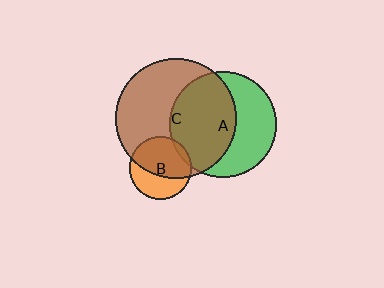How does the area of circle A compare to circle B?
Approximately 2.9 times.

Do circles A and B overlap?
Yes.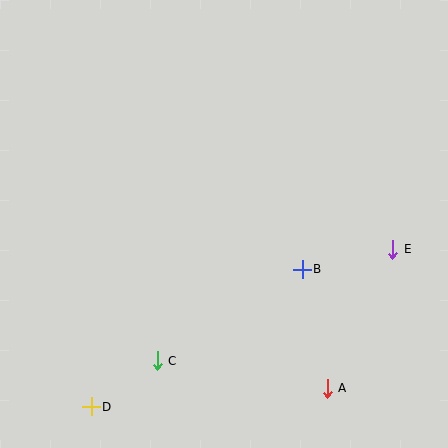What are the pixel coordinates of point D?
Point D is at (91, 407).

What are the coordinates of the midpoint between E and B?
The midpoint between E and B is at (347, 259).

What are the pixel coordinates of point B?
Point B is at (302, 270).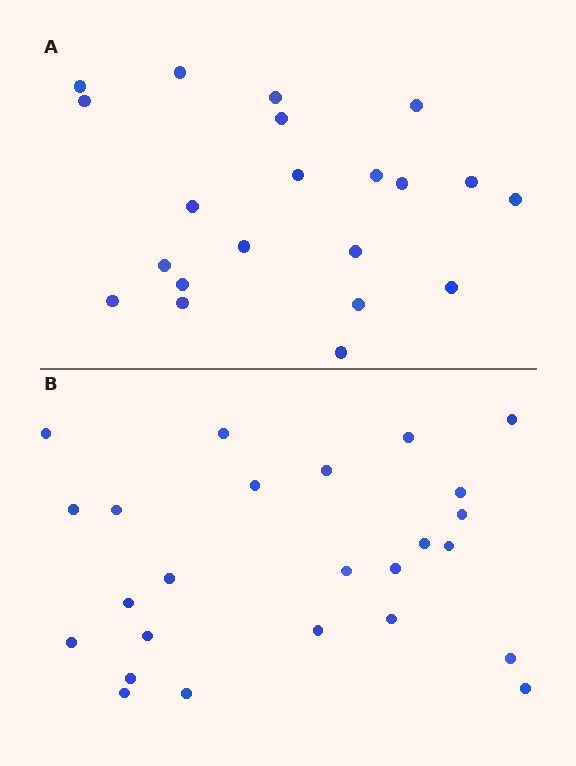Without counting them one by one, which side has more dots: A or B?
Region B (the bottom region) has more dots.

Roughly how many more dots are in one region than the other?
Region B has about 4 more dots than region A.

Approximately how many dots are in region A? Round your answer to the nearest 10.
About 20 dots. (The exact count is 21, which rounds to 20.)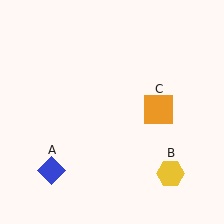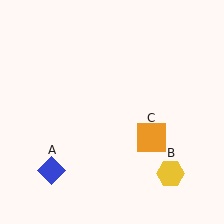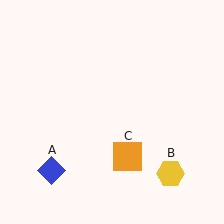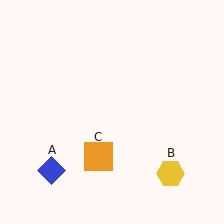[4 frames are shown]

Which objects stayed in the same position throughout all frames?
Blue diamond (object A) and yellow hexagon (object B) remained stationary.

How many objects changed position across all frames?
1 object changed position: orange square (object C).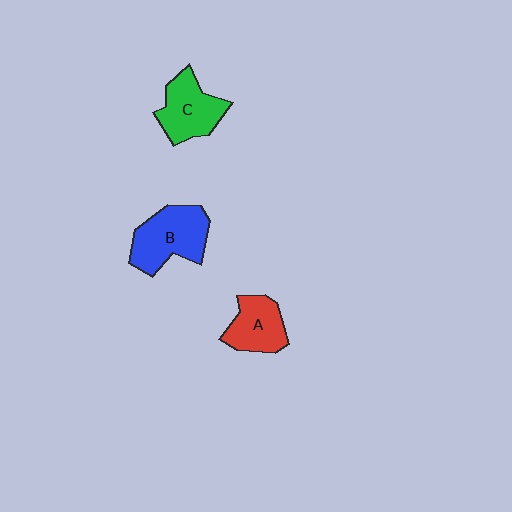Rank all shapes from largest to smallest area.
From largest to smallest: B (blue), C (green), A (red).